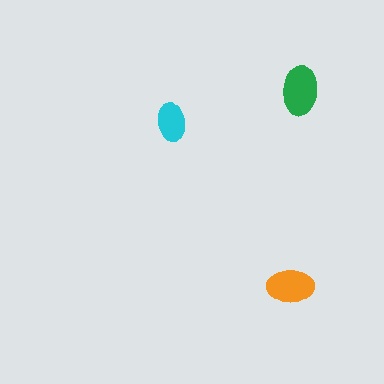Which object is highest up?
The green ellipse is topmost.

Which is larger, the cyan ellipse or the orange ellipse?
The orange one.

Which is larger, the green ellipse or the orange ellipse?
The green one.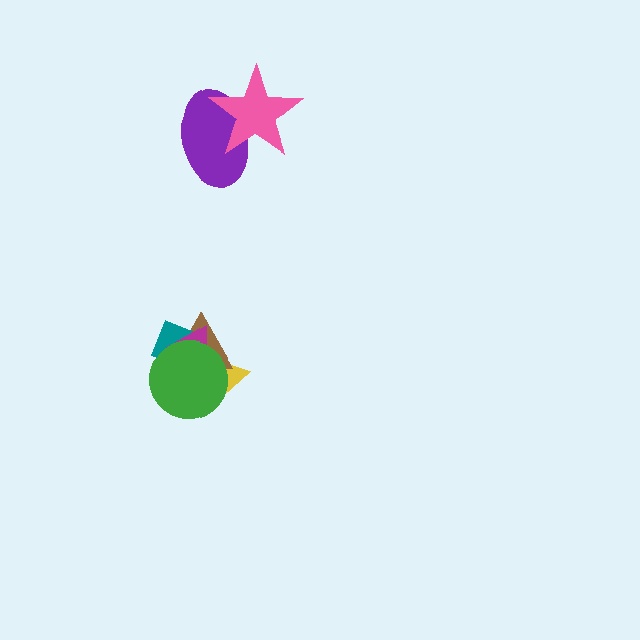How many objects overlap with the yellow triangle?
4 objects overlap with the yellow triangle.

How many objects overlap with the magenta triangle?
4 objects overlap with the magenta triangle.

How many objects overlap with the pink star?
1 object overlaps with the pink star.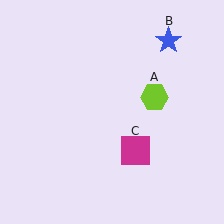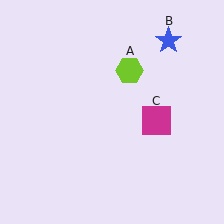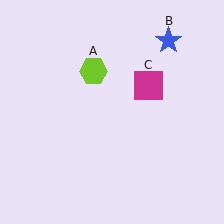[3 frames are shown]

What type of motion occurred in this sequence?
The lime hexagon (object A), magenta square (object C) rotated counterclockwise around the center of the scene.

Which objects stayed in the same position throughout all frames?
Blue star (object B) remained stationary.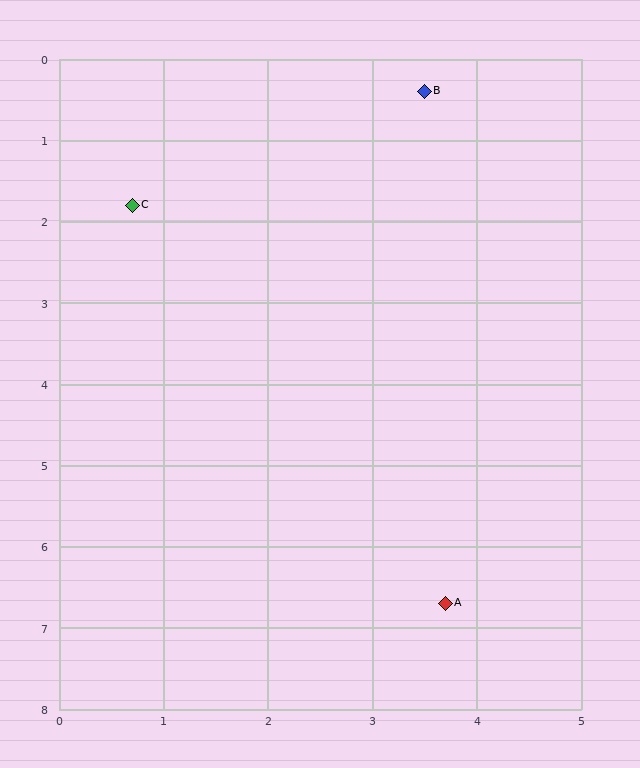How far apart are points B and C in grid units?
Points B and C are about 3.1 grid units apart.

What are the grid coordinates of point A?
Point A is at approximately (3.7, 6.7).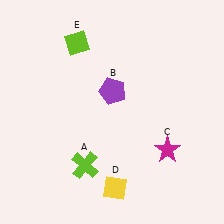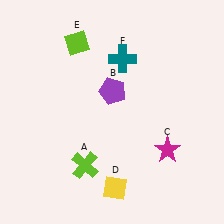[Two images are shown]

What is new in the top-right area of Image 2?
A teal cross (F) was added in the top-right area of Image 2.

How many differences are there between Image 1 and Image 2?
There is 1 difference between the two images.